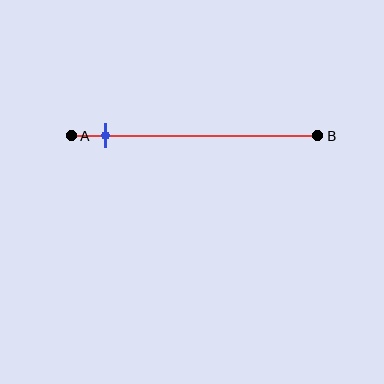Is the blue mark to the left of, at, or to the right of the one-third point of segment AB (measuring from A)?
The blue mark is to the left of the one-third point of segment AB.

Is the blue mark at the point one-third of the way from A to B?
No, the mark is at about 15% from A, not at the 33% one-third point.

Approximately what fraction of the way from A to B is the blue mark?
The blue mark is approximately 15% of the way from A to B.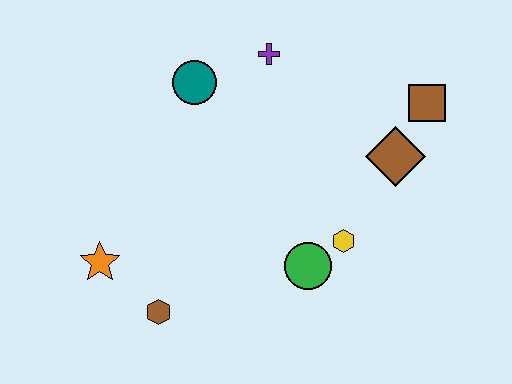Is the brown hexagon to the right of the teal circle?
No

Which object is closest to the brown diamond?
The brown square is closest to the brown diamond.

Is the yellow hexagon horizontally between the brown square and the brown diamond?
No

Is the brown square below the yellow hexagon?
No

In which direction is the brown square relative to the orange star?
The brown square is to the right of the orange star.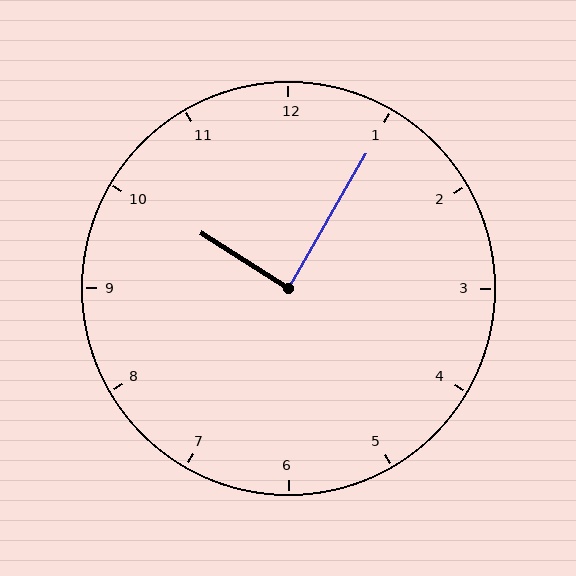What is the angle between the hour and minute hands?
Approximately 88 degrees.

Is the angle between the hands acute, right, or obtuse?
It is right.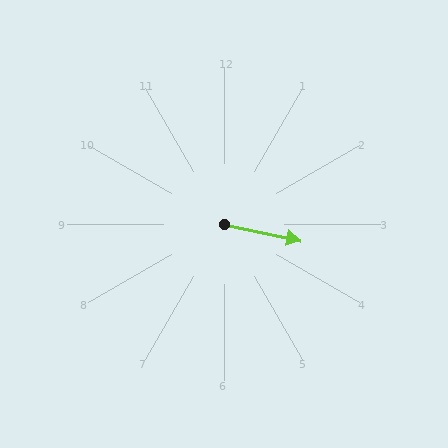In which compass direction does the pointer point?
East.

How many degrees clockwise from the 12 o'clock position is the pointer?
Approximately 102 degrees.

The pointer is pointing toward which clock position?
Roughly 3 o'clock.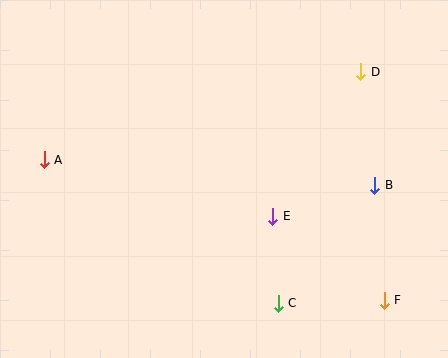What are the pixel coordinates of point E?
Point E is at (273, 216).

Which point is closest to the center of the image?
Point E at (273, 216) is closest to the center.